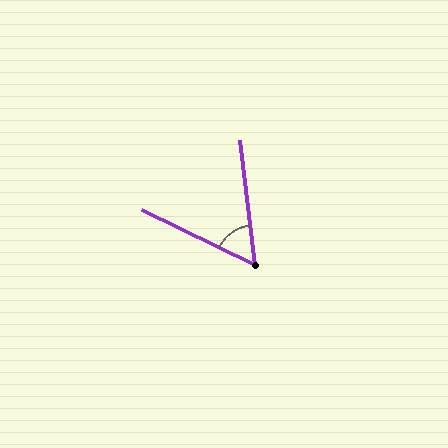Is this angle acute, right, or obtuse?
It is acute.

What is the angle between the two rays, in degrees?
Approximately 57 degrees.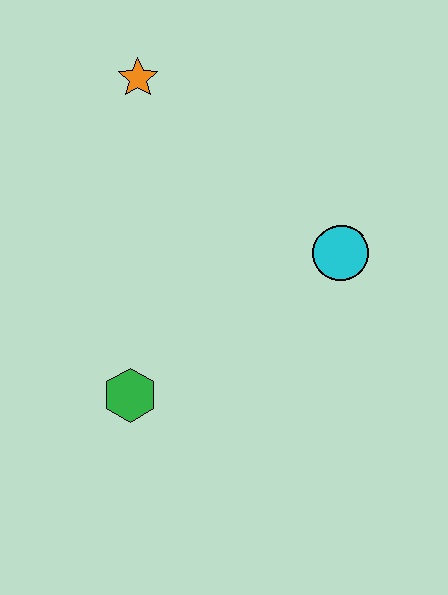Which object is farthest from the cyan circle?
The orange star is farthest from the cyan circle.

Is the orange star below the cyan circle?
No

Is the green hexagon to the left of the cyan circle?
Yes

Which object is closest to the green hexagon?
The cyan circle is closest to the green hexagon.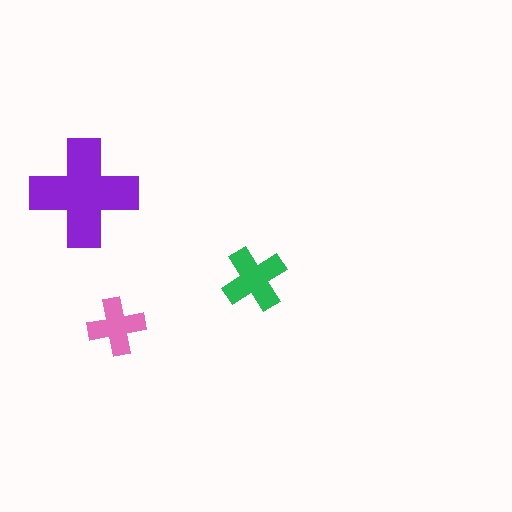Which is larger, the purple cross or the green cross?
The purple one.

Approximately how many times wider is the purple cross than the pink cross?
About 2 times wider.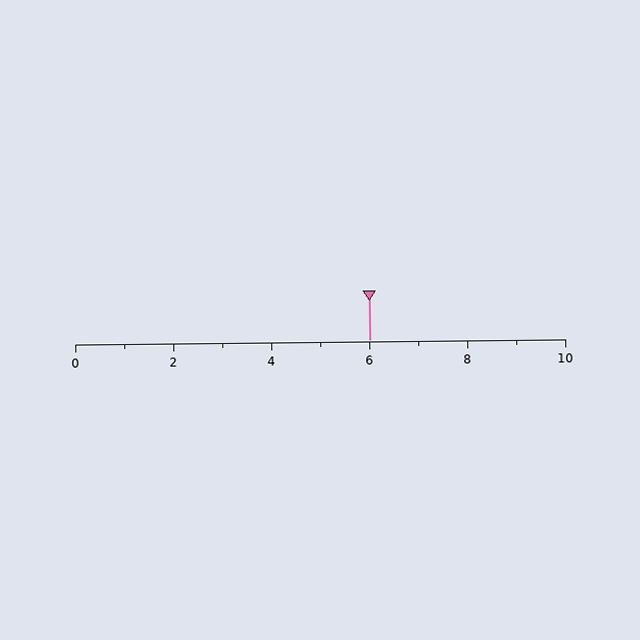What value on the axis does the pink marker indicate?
The marker indicates approximately 6.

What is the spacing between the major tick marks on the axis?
The major ticks are spaced 2 apart.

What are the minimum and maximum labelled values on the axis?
The axis runs from 0 to 10.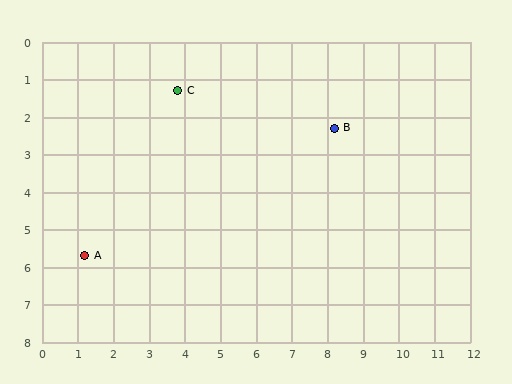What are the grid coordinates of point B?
Point B is at approximately (8.2, 2.3).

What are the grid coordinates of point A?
Point A is at approximately (1.2, 5.7).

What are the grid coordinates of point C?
Point C is at approximately (3.8, 1.3).